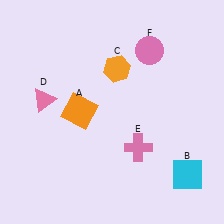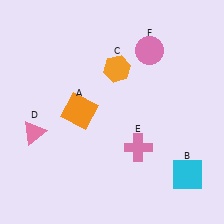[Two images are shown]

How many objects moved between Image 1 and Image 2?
1 object moved between the two images.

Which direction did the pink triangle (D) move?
The pink triangle (D) moved down.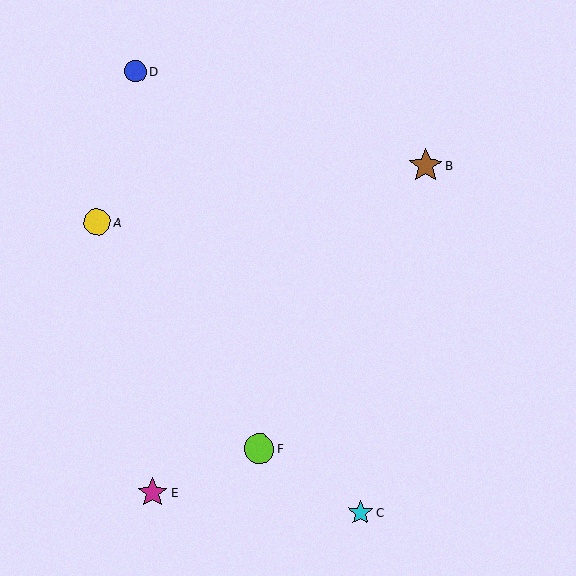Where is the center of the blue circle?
The center of the blue circle is at (135, 71).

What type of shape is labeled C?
Shape C is a cyan star.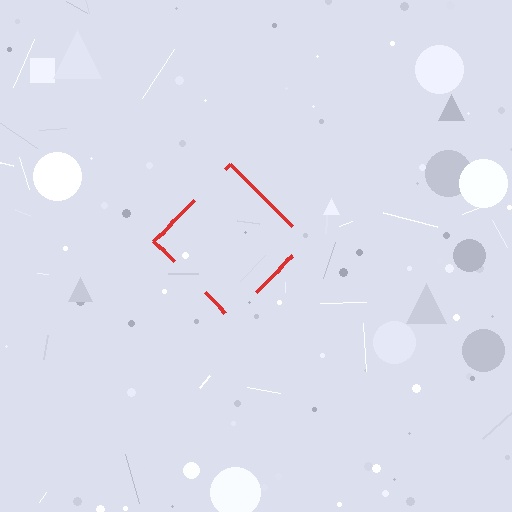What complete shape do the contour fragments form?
The contour fragments form a diamond.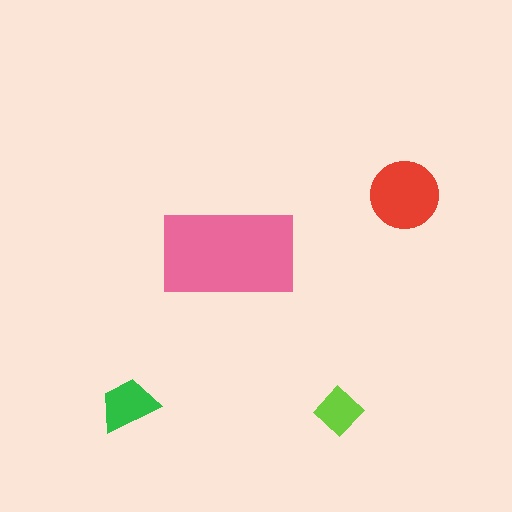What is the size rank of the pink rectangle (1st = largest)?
1st.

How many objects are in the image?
There are 4 objects in the image.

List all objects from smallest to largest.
The lime diamond, the green trapezoid, the red circle, the pink rectangle.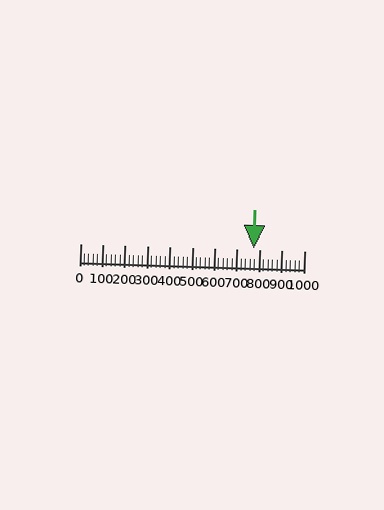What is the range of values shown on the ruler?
The ruler shows values from 0 to 1000.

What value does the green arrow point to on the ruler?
The green arrow points to approximately 774.